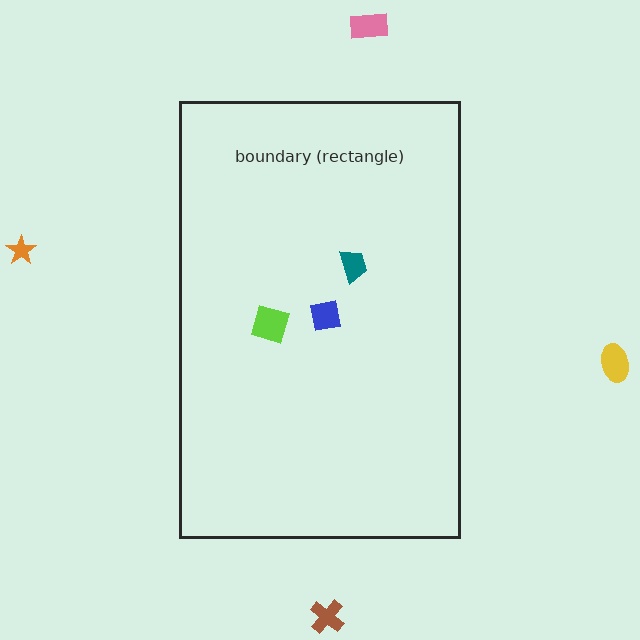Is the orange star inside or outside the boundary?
Outside.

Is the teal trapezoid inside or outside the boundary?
Inside.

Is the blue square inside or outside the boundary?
Inside.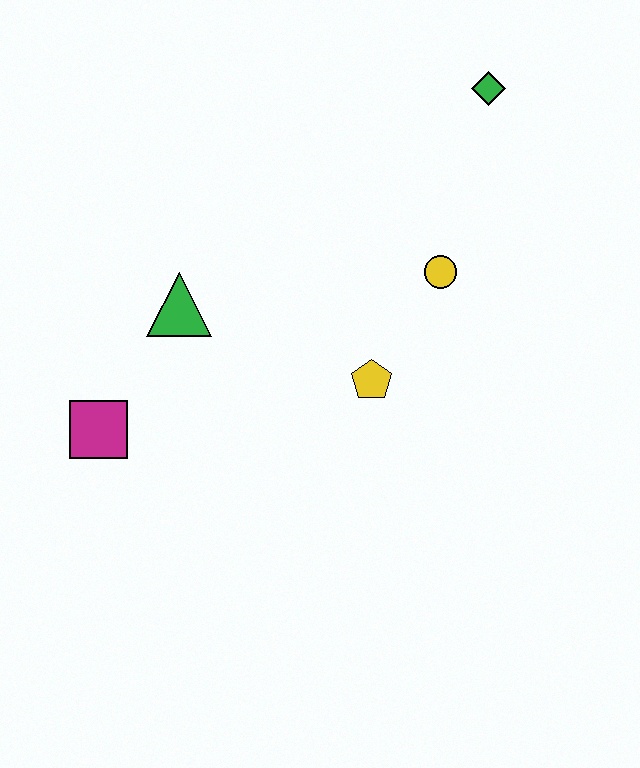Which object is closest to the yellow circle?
The yellow pentagon is closest to the yellow circle.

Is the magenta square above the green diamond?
No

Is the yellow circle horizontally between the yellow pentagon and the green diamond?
Yes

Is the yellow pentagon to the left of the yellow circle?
Yes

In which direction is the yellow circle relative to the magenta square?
The yellow circle is to the right of the magenta square.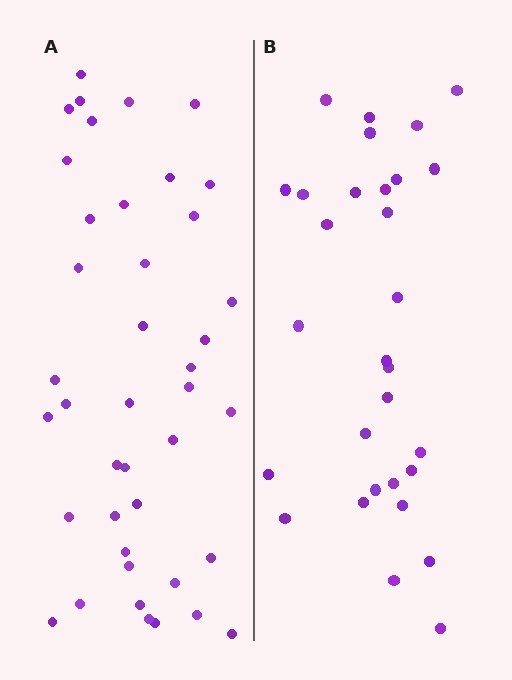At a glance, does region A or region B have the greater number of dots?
Region A (the left region) has more dots.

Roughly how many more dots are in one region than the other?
Region A has roughly 12 or so more dots than region B.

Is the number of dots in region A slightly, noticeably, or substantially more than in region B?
Region A has noticeably more, but not dramatically so. The ratio is roughly 1.4 to 1.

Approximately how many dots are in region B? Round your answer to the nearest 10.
About 30 dots.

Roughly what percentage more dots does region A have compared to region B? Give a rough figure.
About 35% more.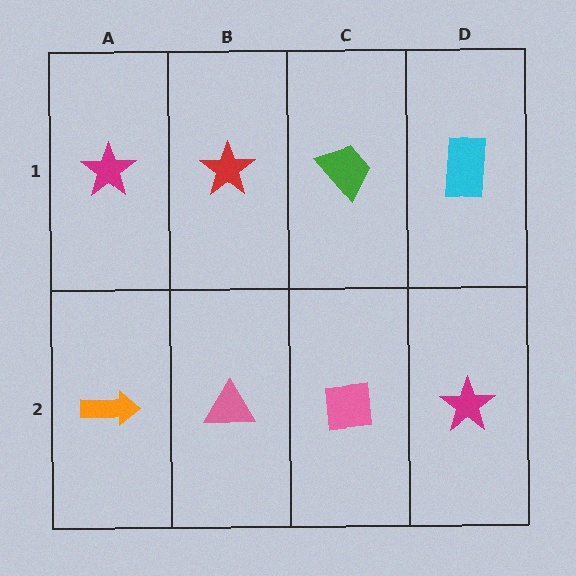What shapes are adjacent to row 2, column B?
A red star (row 1, column B), an orange arrow (row 2, column A), a pink square (row 2, column C).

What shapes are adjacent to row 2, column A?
A magenta star (row 1, column A), a pink triangle (row 2, column B).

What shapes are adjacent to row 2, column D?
A cyan rectangle (row 1, column D), a pink square (row 2, column C).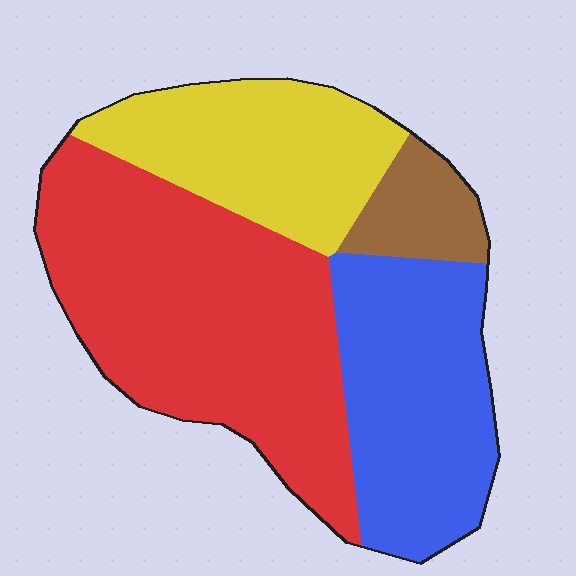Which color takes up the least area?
Brown, at roughly 10%.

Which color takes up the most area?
Red, at roughly 45%.